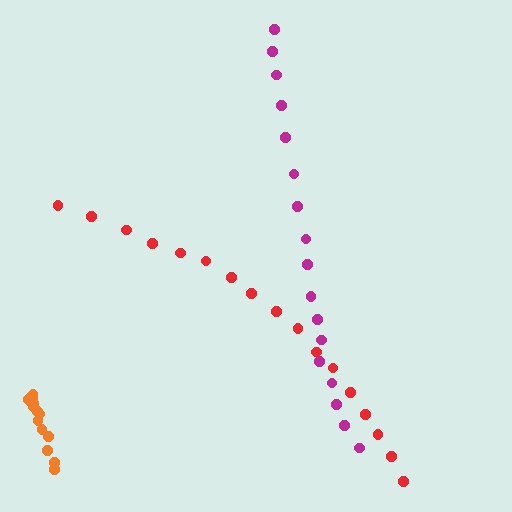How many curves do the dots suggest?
There are 3 distinct paths.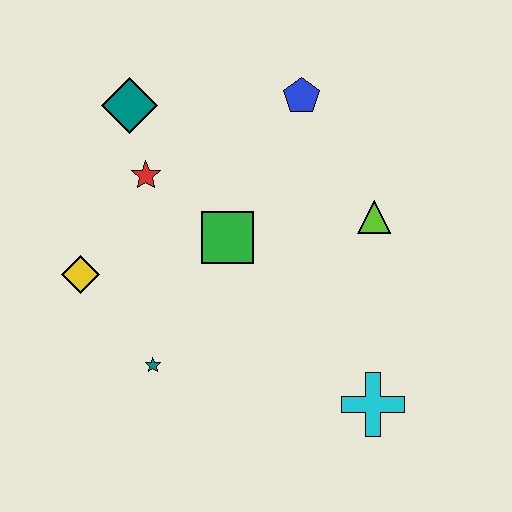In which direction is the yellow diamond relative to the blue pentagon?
The yellow diamond is to the left of the blue pentagon.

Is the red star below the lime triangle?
No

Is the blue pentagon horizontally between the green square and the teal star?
No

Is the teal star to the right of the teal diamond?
Yes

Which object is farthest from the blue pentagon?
The cyan cross is farthest from the blue pentagon.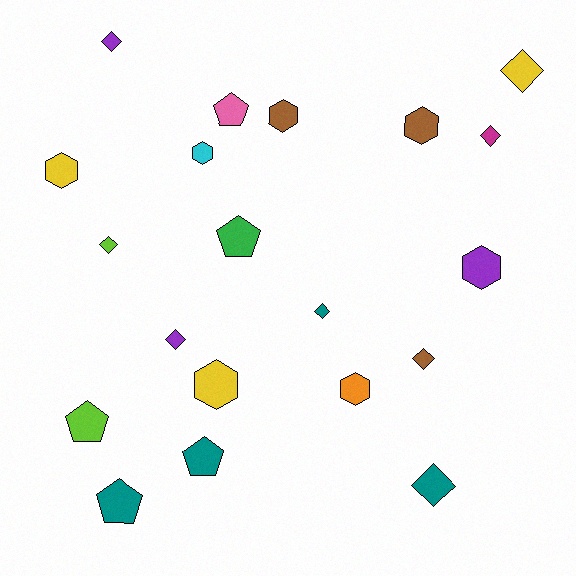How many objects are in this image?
There are 20 objects.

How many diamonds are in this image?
There are 8 diamonds.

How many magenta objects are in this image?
There is 1 magenta object.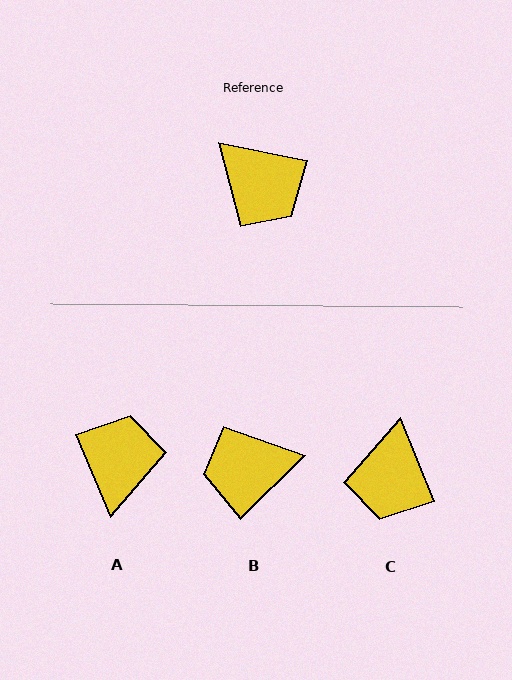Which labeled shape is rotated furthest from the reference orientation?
A, about 124 degrees away.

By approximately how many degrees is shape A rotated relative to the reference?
Approximately 124 degrees counter-clockwise.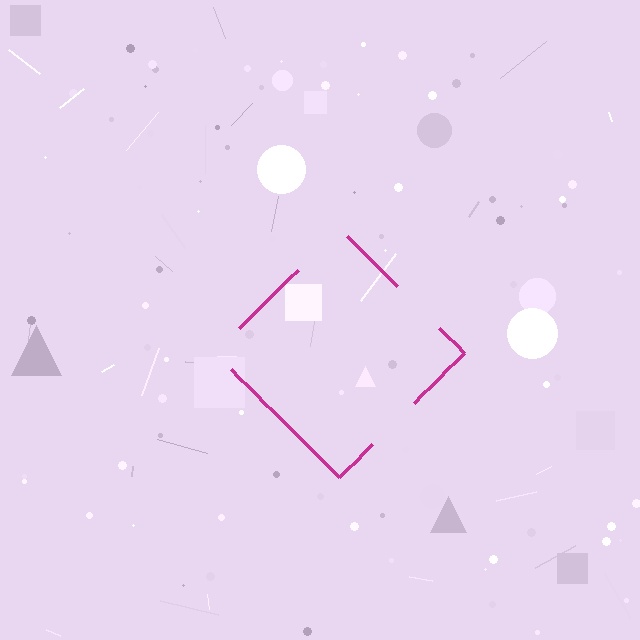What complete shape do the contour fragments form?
The contour fragments form a diamond.